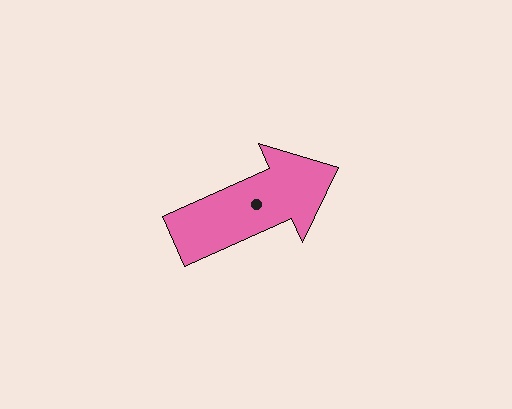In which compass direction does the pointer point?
Northeast.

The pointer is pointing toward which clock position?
Roughly 2 o'clock.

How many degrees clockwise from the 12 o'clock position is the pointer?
Approximately 66 degrees.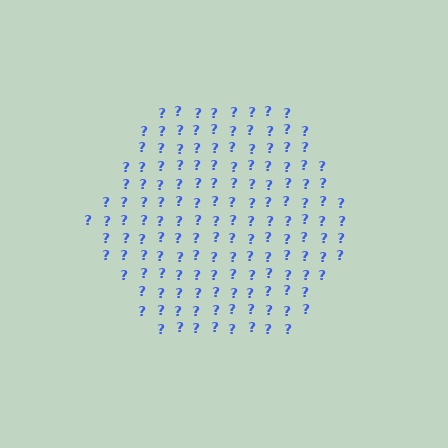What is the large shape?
The large shape is a hexagon.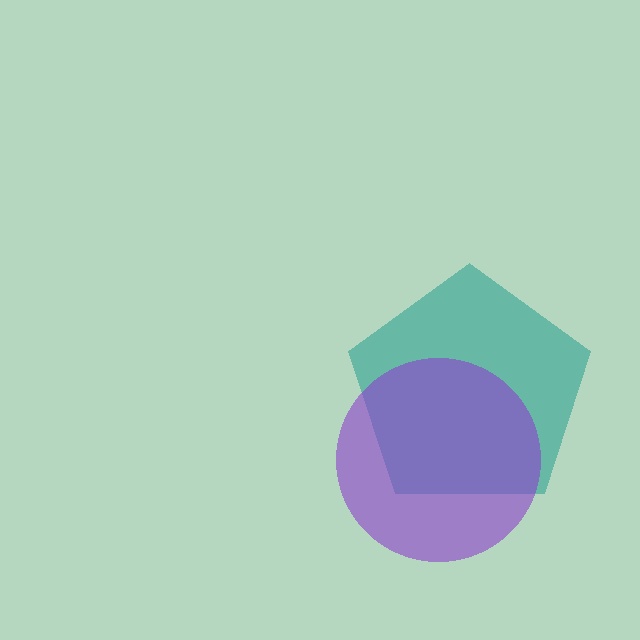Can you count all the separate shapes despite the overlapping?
Yes, there are 2 separate shapes.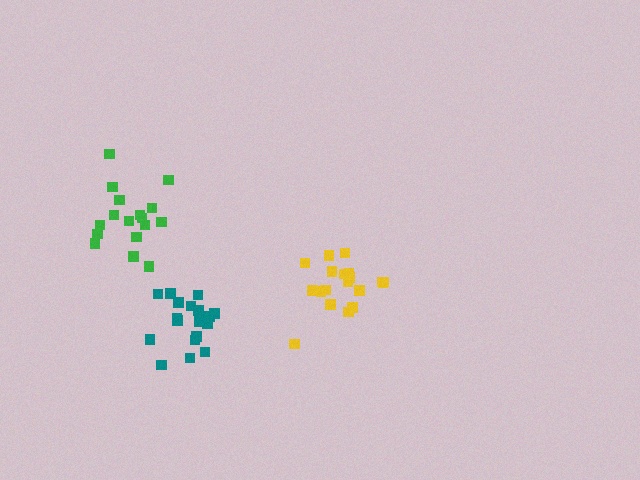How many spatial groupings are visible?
There are 3 spatial groupings.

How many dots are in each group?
Group 1: 19 dots, Group 2: 17 dots, Group 3: 19 dots (55 total).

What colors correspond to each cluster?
The clusters are colored: teal, green, yellow.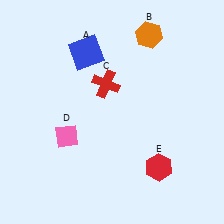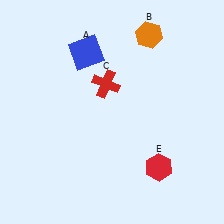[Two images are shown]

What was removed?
The pink diamond (D) was removed in Image 2.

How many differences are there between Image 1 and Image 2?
There is 1 difference between the two images.